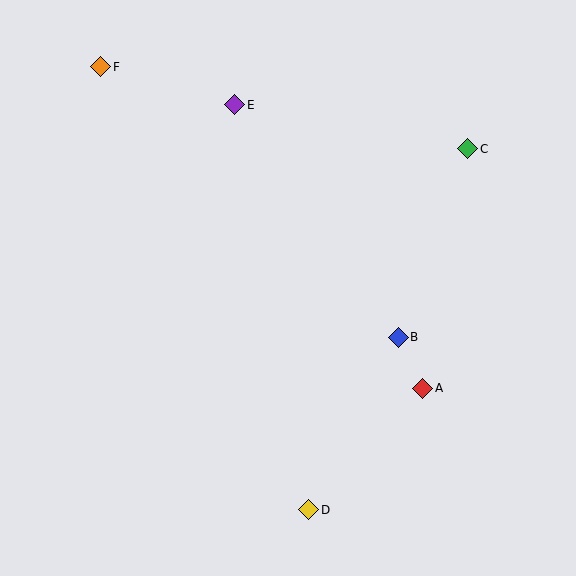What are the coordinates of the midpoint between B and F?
The midpoint between B and F is at (249, 202).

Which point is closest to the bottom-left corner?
Point D is closest to the bottom-left corner.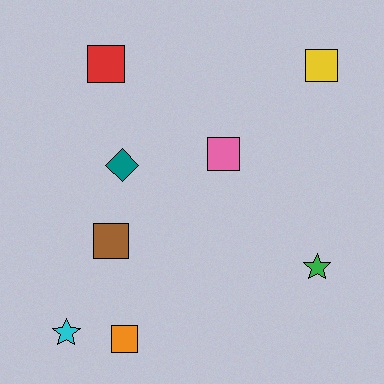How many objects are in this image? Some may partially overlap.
There are 8 objects.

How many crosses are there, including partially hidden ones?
There are no crosses.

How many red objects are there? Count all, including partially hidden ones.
There is 1 red object.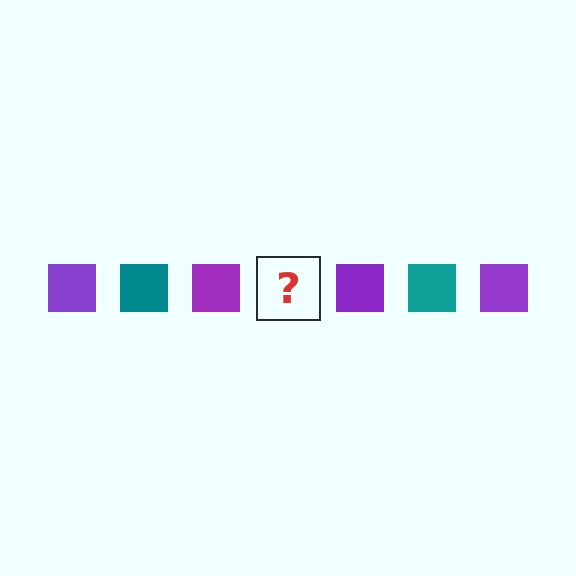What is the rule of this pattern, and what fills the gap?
The rule is that the pattern cycles through purple, teal squares. The gap should be filled with a teal square.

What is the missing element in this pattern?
The missing element is a teal square.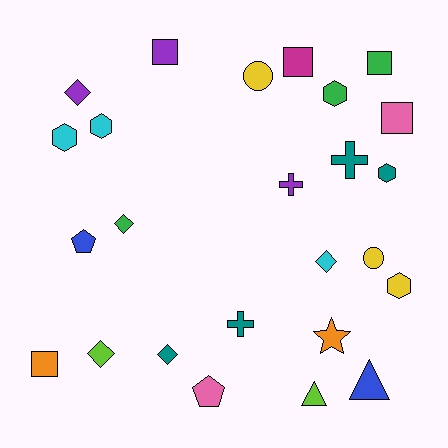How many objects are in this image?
There are 25 objects.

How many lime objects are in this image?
There are 2 lime objects.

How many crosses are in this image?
There are 3 crosses.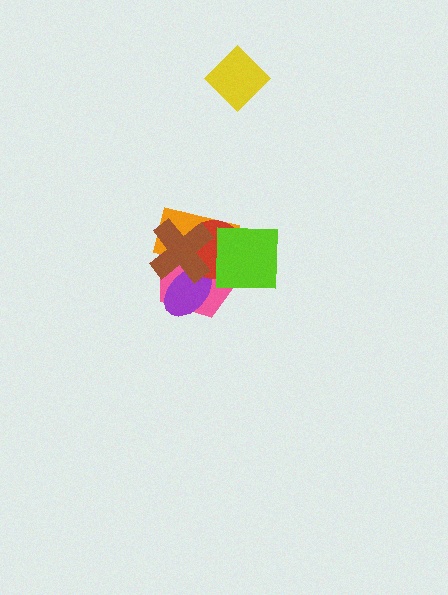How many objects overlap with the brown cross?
4 objects overlap with the brown cross.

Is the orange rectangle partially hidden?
Yes, it is partially covered by another shape.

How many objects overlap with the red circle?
5 objects overlap with the red circle.